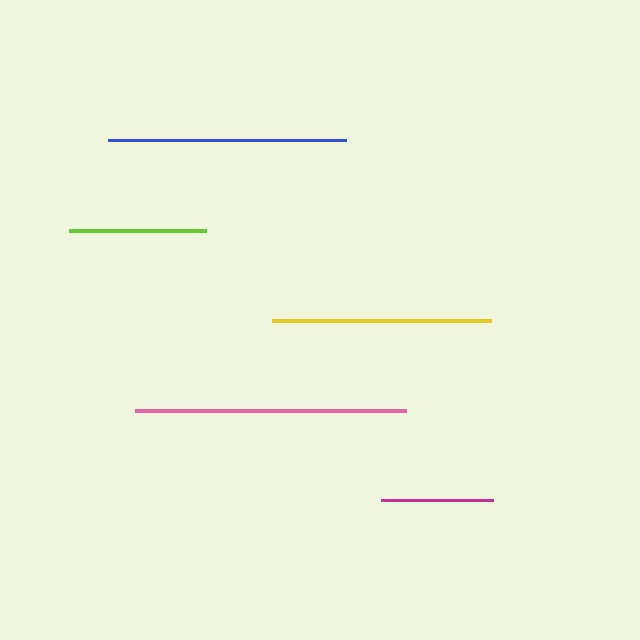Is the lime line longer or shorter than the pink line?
The pink line is longer than the lime line.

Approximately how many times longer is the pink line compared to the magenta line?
The pink line is approximately 2.4 times the length of the magenta line.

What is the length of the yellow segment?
The yellow segment is approximately 219 pixels long.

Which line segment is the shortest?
The magenta line is the shortest at approximately 112 pixels.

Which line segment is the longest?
The pink line is the longest at approximately 271 pixels.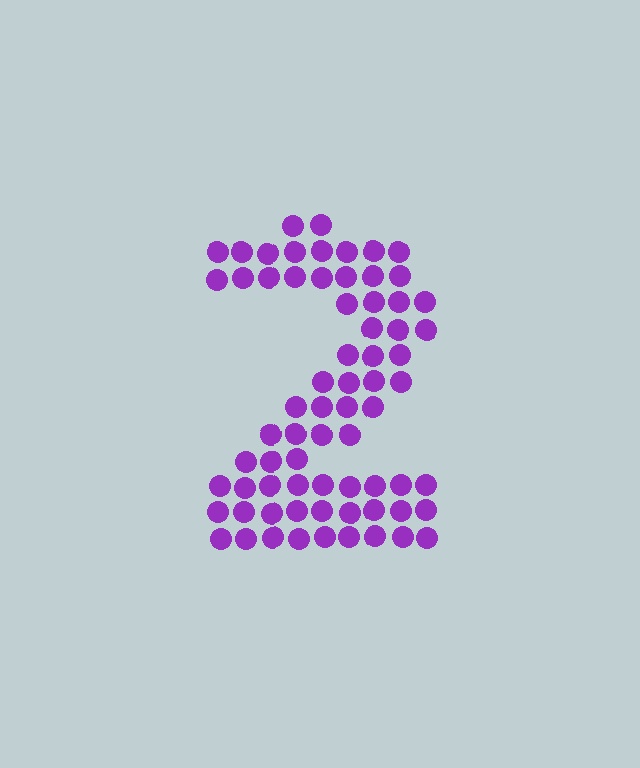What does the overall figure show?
The overall figure shows the digit 2.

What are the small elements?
The small elements are circles.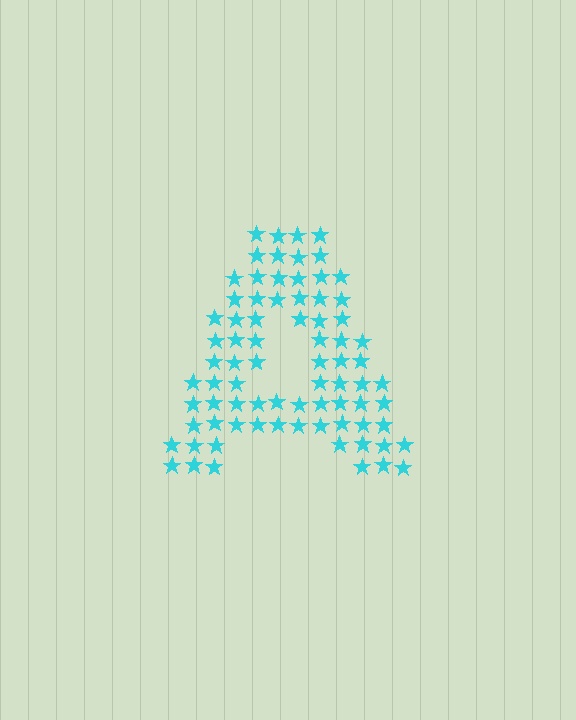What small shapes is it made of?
It is made of small stars.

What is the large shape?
The large shape is the letter A.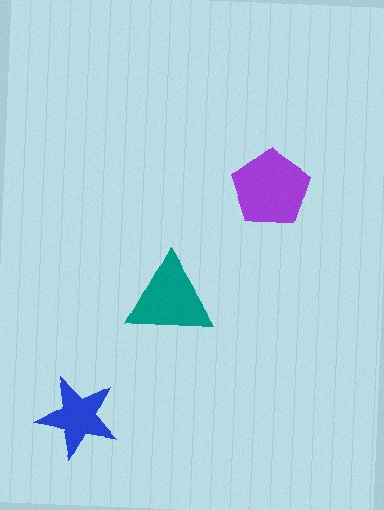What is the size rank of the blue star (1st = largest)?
3rd.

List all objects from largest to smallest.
The purple pentagon, the teal triangle, the blue star.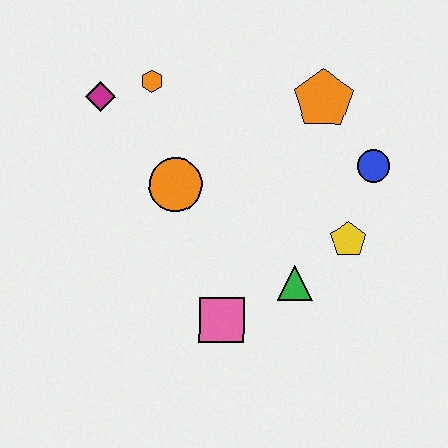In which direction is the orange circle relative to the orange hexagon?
The orange circle is below the orange hexagon.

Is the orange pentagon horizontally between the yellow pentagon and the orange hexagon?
Yes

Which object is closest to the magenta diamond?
The orange hexagon is closest to the magenta diamond.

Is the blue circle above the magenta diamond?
No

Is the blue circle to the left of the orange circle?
No